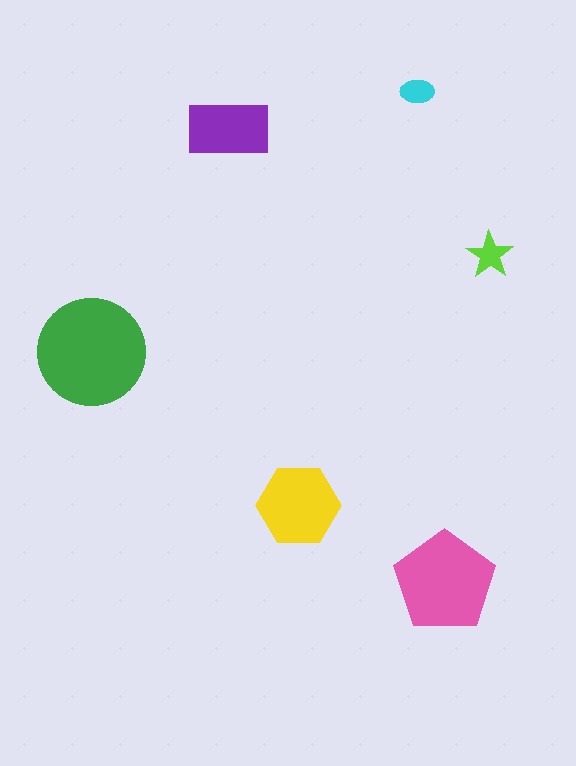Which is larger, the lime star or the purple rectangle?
The purple rectangle.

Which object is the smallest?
The cyan ellipse.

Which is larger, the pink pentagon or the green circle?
The green circle.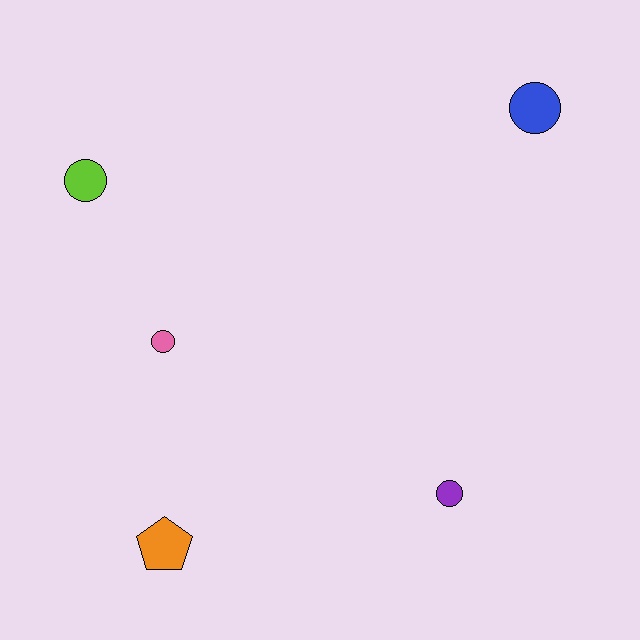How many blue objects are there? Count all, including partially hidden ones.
There is 1 blue object.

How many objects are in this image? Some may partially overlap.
There are 5 objects.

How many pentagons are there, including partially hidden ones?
There is 1 pentagon.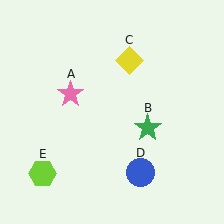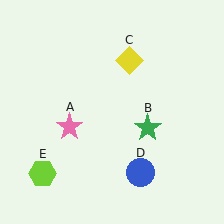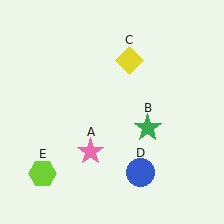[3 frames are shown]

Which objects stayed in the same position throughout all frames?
Green star (object B) and yellow diamond (object C) and blue circle (object D) and lime hexagon (object E) remained stationary.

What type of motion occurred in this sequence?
The pink star (object A) rotated counterclockwise around the center of the scene.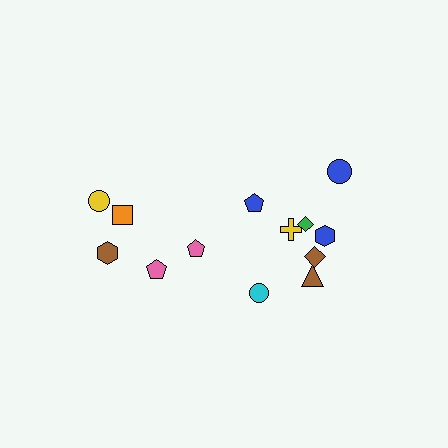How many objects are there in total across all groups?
There are 13 objects.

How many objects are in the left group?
There are 5 objects.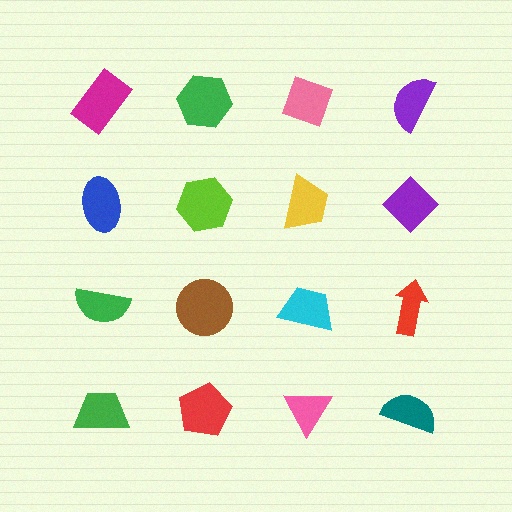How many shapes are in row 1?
4 shapes.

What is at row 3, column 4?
A red arrow.